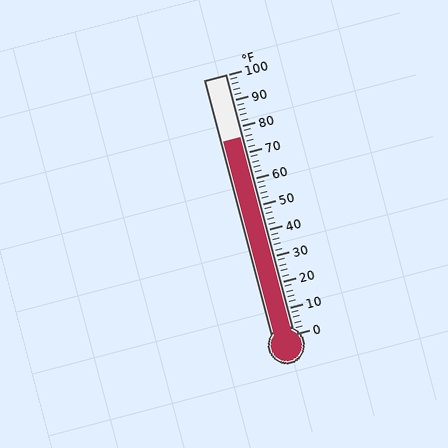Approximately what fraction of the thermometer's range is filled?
The thermometer is filled to approximately 75% of its range.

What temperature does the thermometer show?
The thermometer shows approximately 76°F.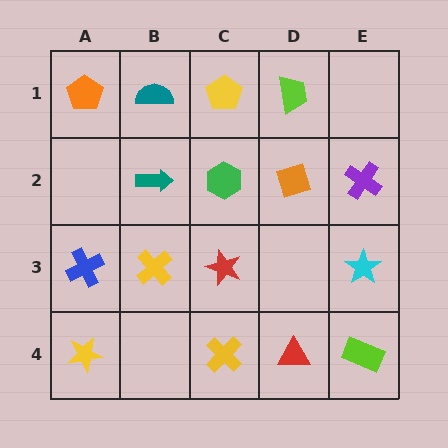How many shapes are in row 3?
4 shapes.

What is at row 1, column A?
An orange pentagon.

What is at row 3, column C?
A red star.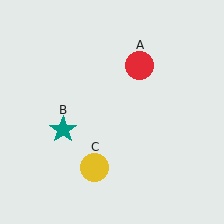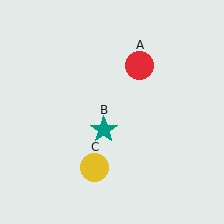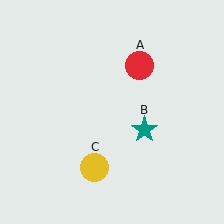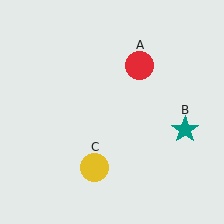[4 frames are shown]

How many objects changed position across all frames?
1 object changed position: teal star (object B).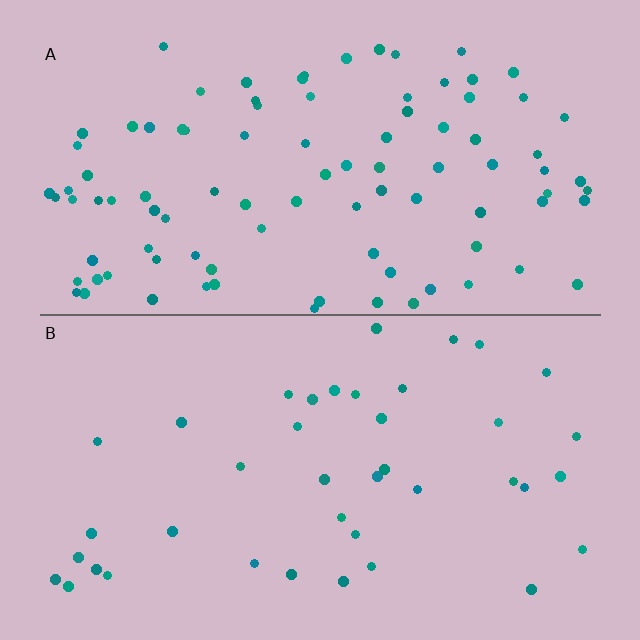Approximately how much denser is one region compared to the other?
Approximately 2.4× — region A over region B.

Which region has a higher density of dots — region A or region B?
A (the top).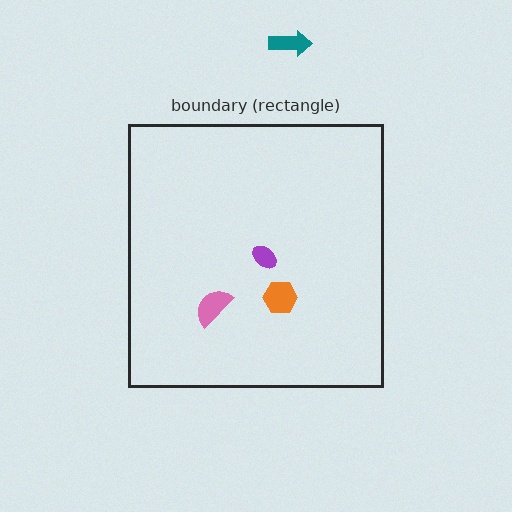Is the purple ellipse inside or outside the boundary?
Inside.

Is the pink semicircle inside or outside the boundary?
Inside.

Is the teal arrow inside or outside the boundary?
Outside.